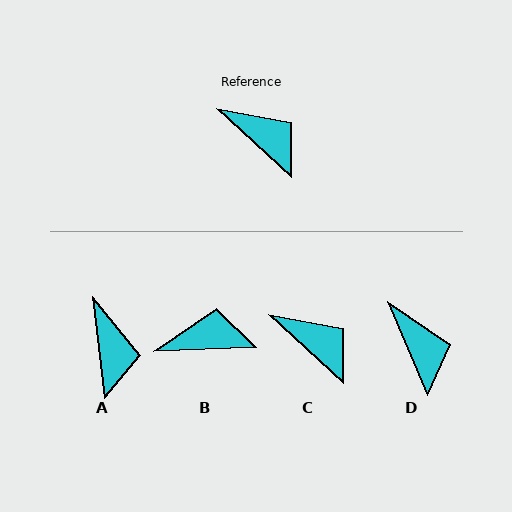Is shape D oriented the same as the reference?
No, it is off by about 24 degrees.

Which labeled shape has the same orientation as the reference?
C.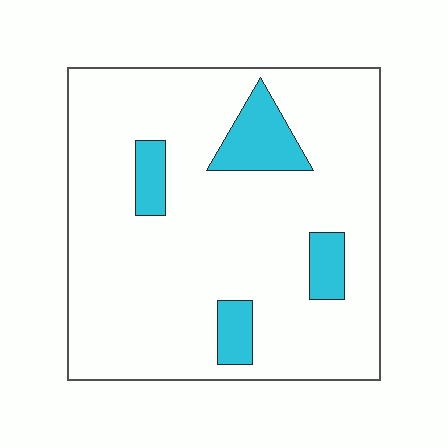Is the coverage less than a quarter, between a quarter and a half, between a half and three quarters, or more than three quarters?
Less than a quarter.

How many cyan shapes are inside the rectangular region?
4.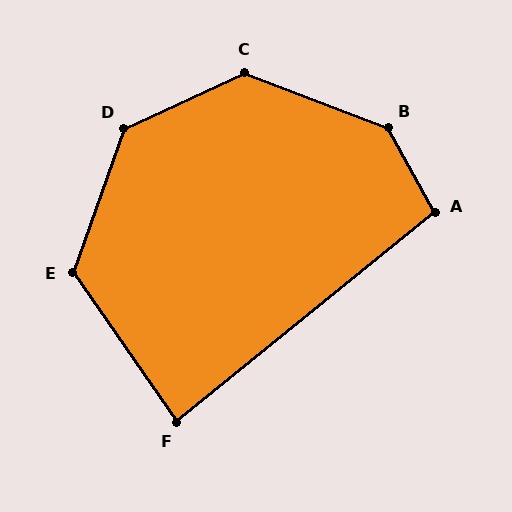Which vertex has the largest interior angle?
B, at approximately 140 degrees.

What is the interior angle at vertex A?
Approximately 100 degrees (obtuse).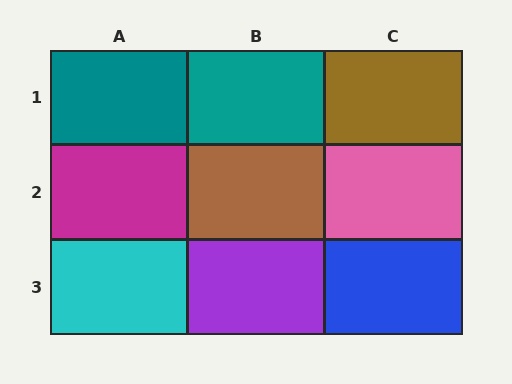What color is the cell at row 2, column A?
Magenta.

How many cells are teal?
2 cells are teal.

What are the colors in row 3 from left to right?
Cyan, purple, blue.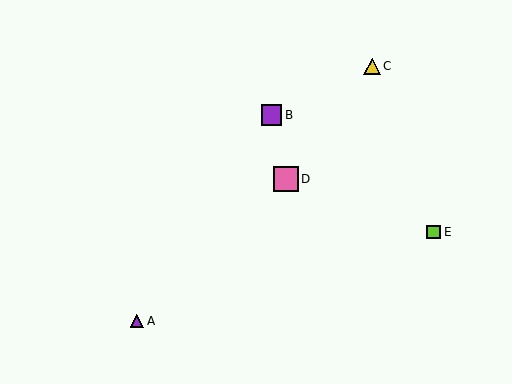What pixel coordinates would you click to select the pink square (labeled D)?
Click at (286, 179) to select the pink square D.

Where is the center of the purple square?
The center of the purple square is at (272, 115).